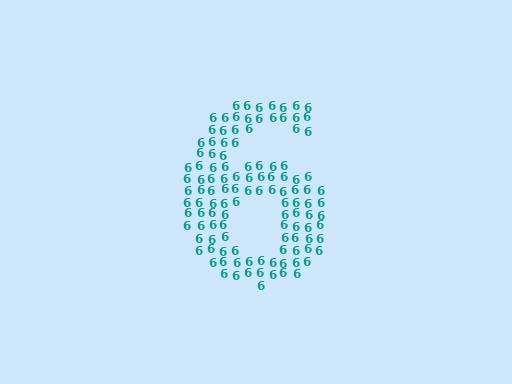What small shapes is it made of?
It is made of small digit 6's.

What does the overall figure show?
The overall figure shows the digit 6.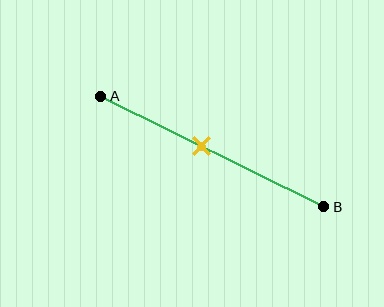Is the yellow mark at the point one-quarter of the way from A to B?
No, the mark is at about 45% from A, not at the 25% one-quarter point.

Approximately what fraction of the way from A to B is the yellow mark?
The yellow mark is approximately 45% of the way from A to B.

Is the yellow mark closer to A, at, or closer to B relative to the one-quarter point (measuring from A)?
The yellow mark is closer to point B than the one-quarter point of segment AB.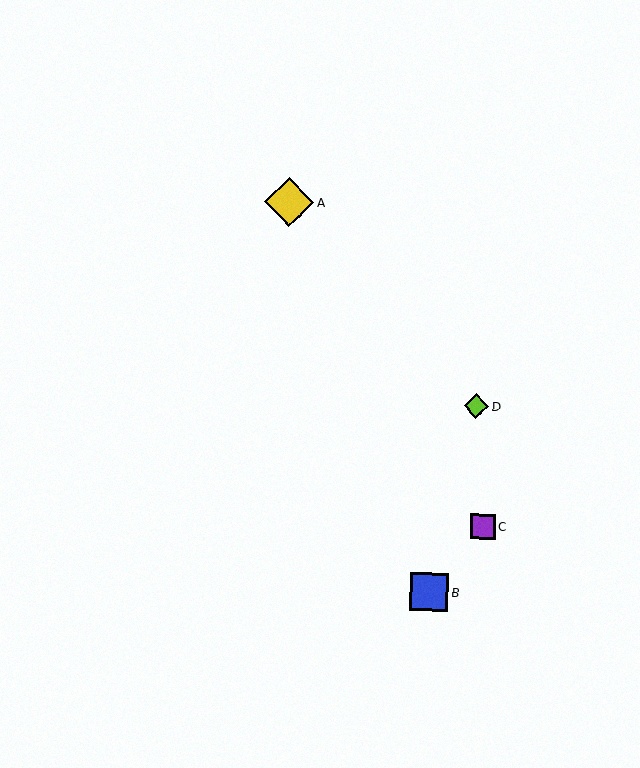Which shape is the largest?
The yellow diamond (labeled A) is the largest.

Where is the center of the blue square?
The center of the blue square is at (429, 592).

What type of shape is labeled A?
Shape A is a yellow diamond.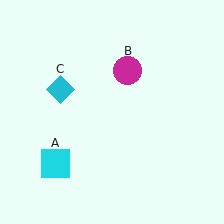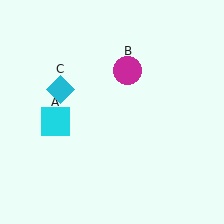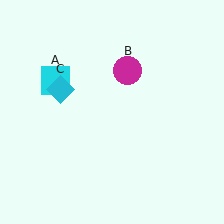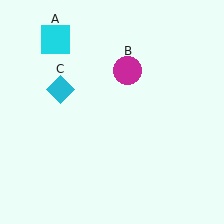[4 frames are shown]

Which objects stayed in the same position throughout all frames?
Magenta circle (object B) and cyan diamond (object C) remained stationary.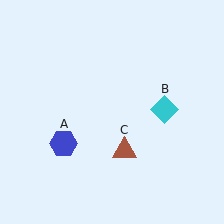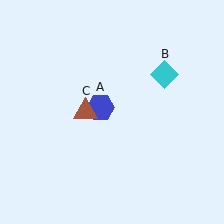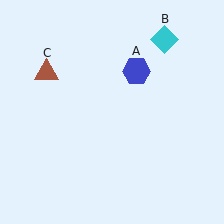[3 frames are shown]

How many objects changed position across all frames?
3 objects changed position: blue hexagon (object A), cyan diamond (object B), brown triangle (object C).